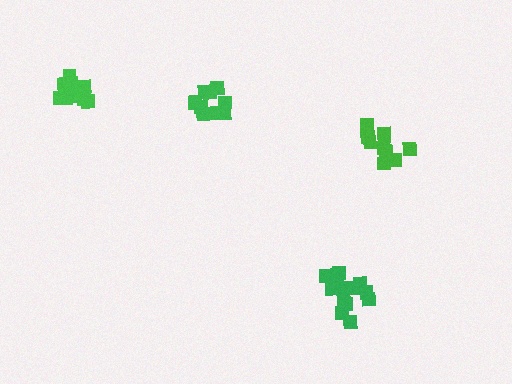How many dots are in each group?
Group 1: 10 dots, Group 2: 14 dots, Group 3: 11 dots, Group 4: 11 dots (46 total).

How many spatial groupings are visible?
There are 4 spatial groupings.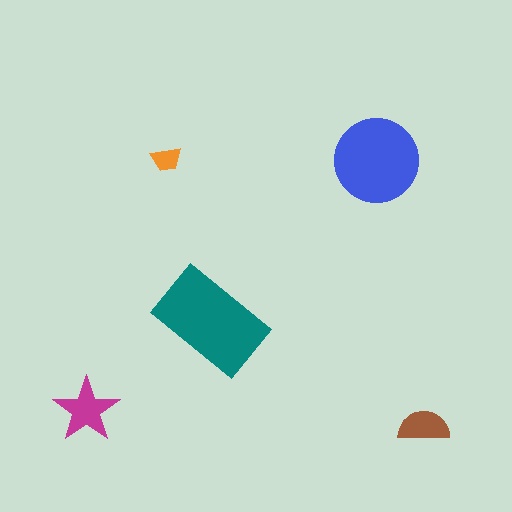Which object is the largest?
The teal rectangle.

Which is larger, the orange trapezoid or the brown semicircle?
The brown semicircle.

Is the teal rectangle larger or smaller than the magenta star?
Larger.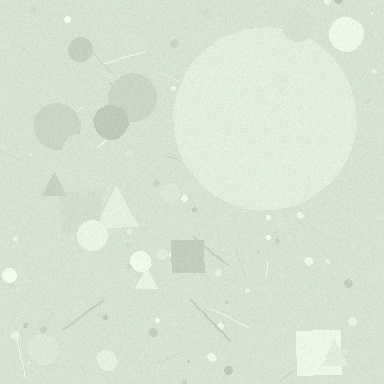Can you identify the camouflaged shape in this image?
The camouflaged shape is a circle.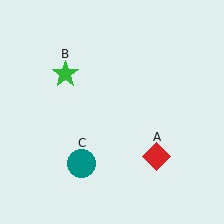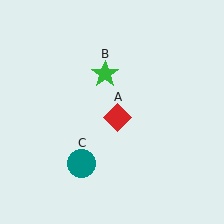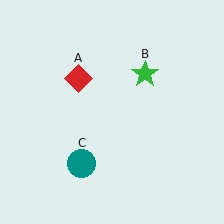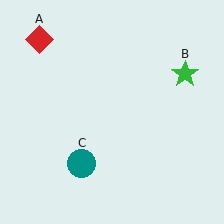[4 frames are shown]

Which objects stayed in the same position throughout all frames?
Teal circle (object C) remained stationary.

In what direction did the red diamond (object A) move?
The red diamond (object A) moved up and to the left.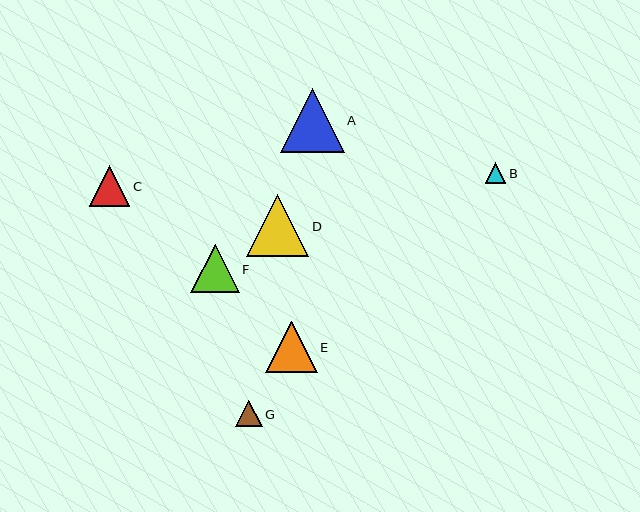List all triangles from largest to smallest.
From largest to smallest: A, D, E, F, C, G, B.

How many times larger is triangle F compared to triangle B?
Triangle F is approximately 2.3 times the size of triangle B.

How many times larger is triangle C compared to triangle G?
Triangle C is approximately 1.5 times the size of triangle G.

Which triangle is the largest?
Triangle A is the largest with a size of approximately 63 pixels.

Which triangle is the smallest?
Triangle B is the smallest with a size of approximately 21 pixels.